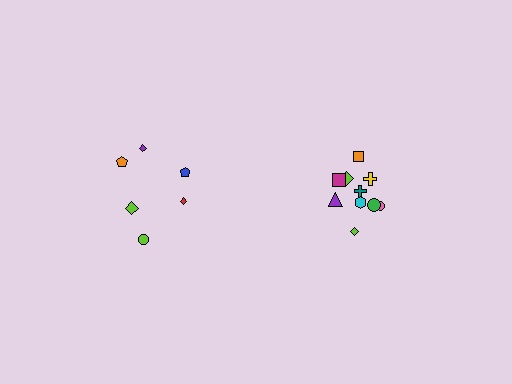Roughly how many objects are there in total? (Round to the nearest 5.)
Roughly 15 objects in total.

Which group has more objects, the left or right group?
The right group.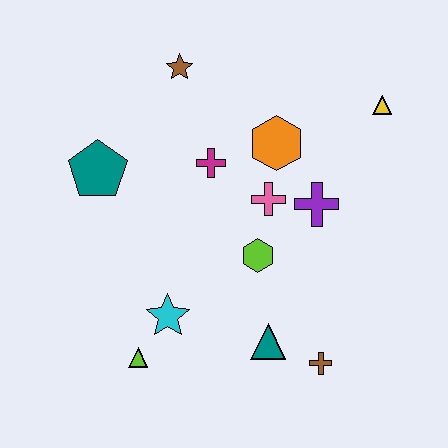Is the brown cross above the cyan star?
No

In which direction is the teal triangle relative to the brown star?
The teal triangle is below the brown star.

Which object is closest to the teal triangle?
The brown cross is closest to the teal triangle.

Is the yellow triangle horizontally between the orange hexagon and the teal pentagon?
No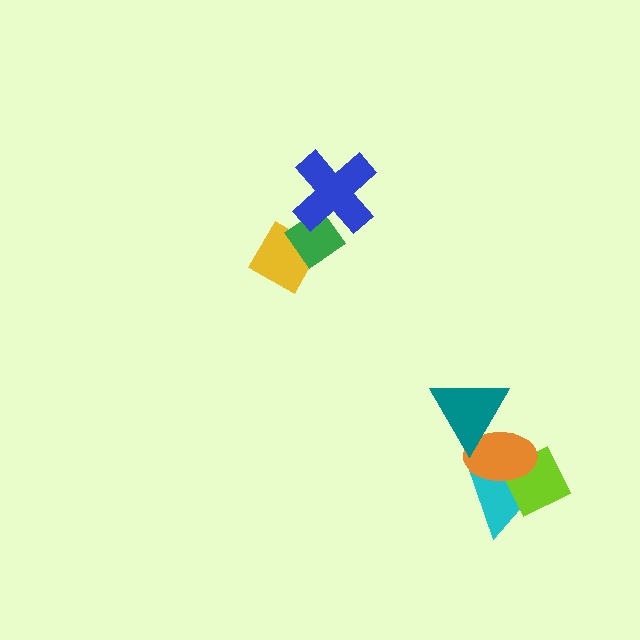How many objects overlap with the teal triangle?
1 object overlaps with the teal triangle.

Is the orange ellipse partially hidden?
Yes, it is partially covered by another shape.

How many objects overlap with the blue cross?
1 object overlaps with the blue cross.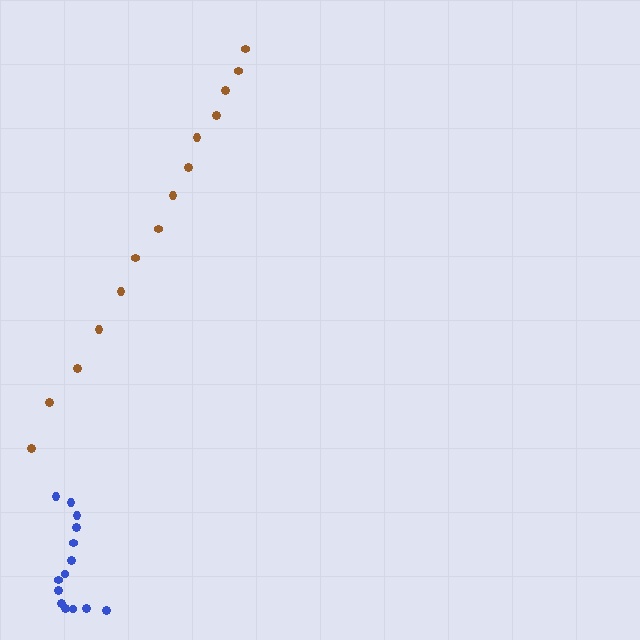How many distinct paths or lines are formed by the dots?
There are 2 distinct paths.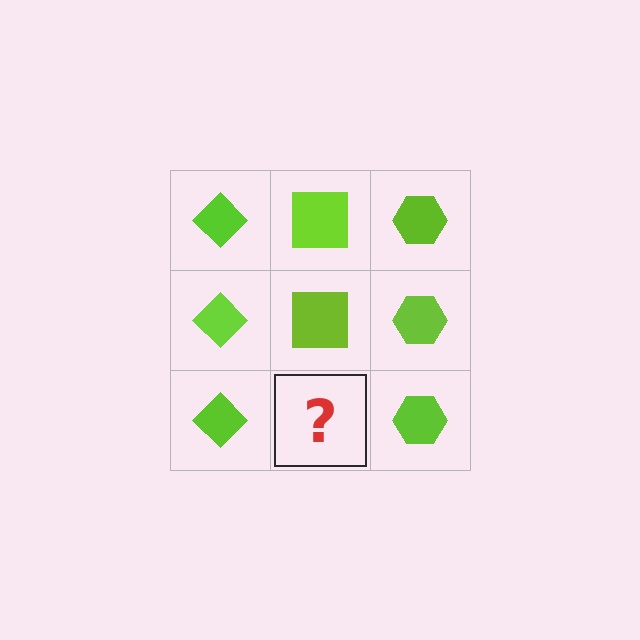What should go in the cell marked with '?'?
The missing cell should contain a lime square.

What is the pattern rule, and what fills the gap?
The rule is that each column has a consistent shape. The gap should be filled with a lime square.